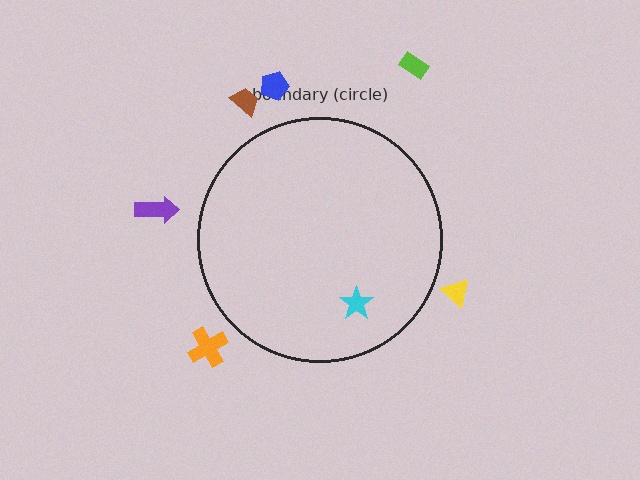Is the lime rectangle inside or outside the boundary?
Outside.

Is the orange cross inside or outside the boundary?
Outside.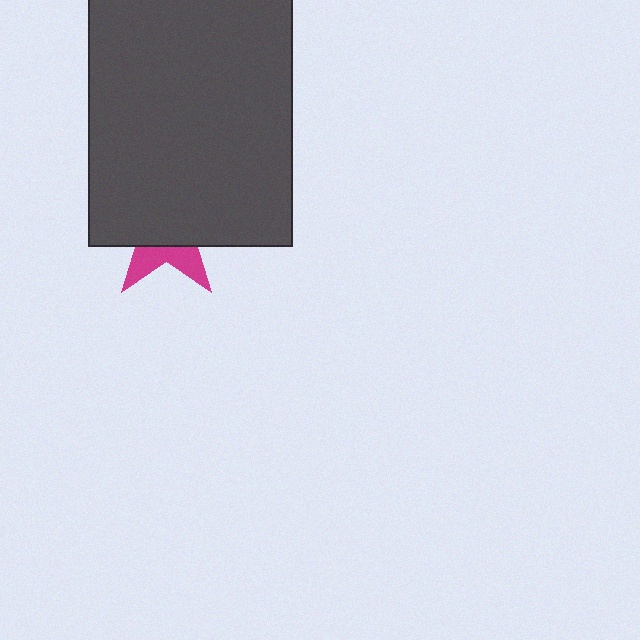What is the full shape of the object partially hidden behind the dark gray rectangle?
The partially hidden object is a magenta star.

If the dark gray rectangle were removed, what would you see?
You would see the complete magenta star.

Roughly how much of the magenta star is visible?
A small part of it is visible (roughly 31%).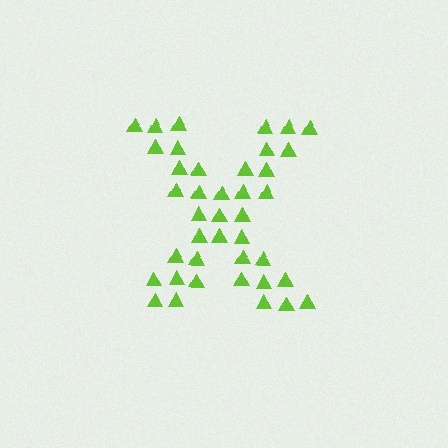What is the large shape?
The large shape is the letter X.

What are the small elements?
The small elements are triangles.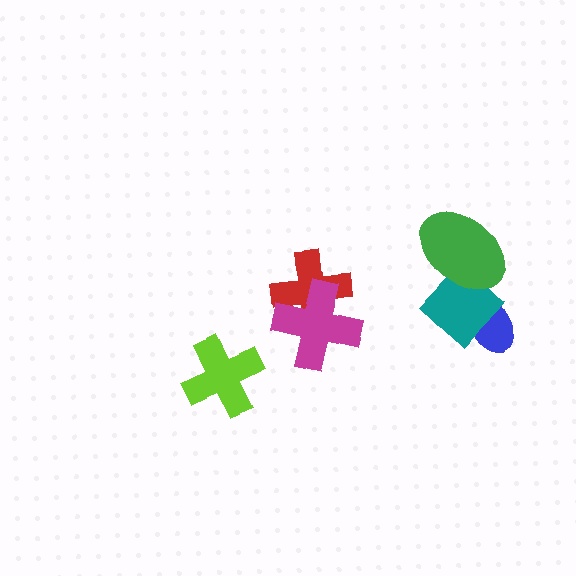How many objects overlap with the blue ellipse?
1 object overlaps with the blue ellipse.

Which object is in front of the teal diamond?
The green ellipse is in front of the teal diamond.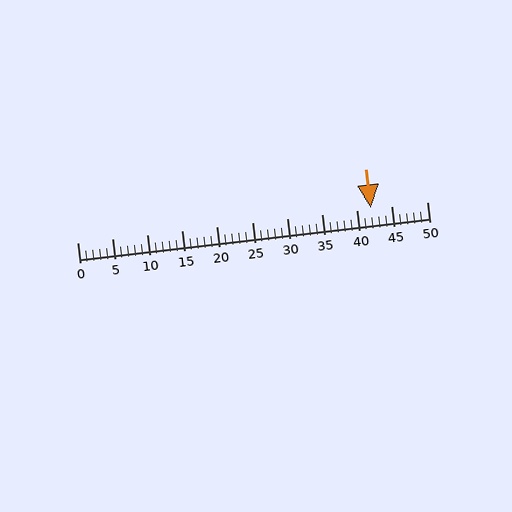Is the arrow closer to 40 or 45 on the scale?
The arrow is closer to 40.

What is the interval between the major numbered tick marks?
The major tick marks are spaced 5 units apart.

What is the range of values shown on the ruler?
The ruler shows values from 0 to 50.